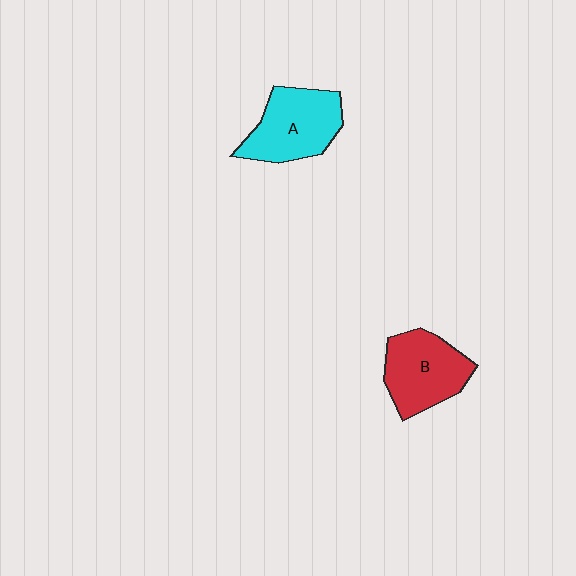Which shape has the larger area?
Shape A (cyan).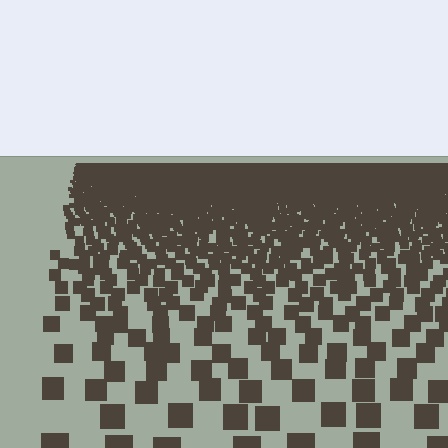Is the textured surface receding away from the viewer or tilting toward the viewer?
The surface is receding away from the viewer. Texture elements get smaller and denser toward the top.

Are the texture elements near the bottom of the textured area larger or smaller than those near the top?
Larger. Near the bottom, elements are closer to the viewer and appear at a bigger on-screen size.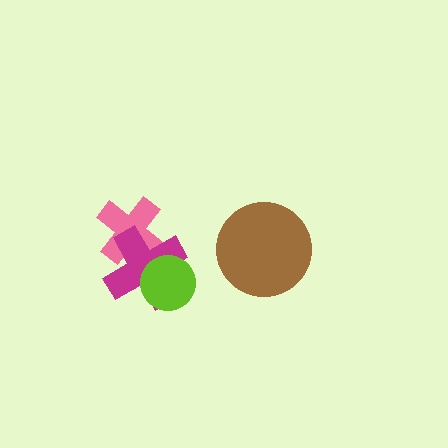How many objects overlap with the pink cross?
1 object overlaps with the pink cross.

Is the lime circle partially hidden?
No, no other shape covers it.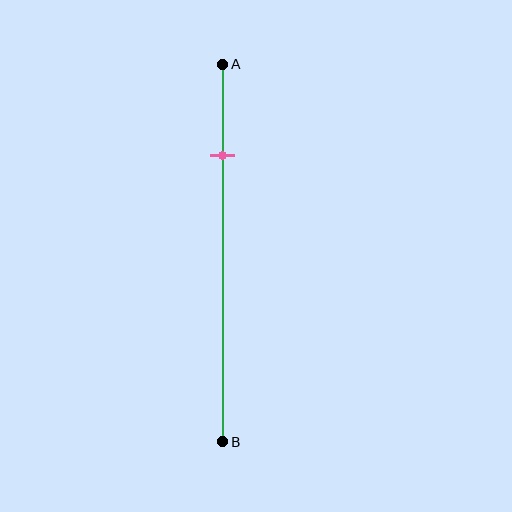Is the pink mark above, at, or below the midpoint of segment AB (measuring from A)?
The pink mark is above the midpoint of segment AB.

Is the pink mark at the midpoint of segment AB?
No, the mark is at about 25% from A, not at the 50% midpoint.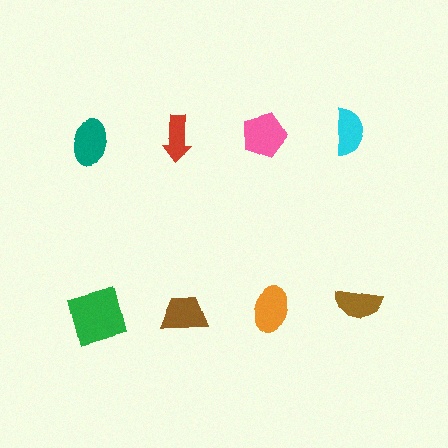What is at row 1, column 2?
A red arrow.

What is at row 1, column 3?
A pink pentagon.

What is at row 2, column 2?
A brown trapezoid.